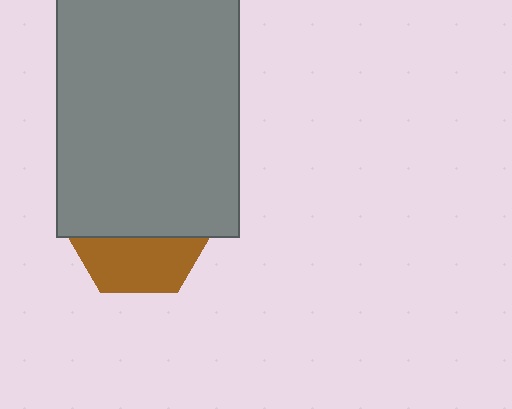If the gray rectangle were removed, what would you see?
You would see the complete brown hexagon.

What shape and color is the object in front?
The object in front is a gray rectangle.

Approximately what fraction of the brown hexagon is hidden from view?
Roughly 61% of the brown hexagon is hidden behind the gray rectangle.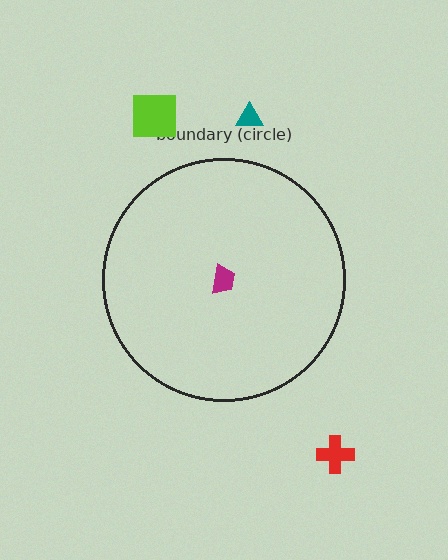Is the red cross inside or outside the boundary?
Outside.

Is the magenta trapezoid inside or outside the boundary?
Inside.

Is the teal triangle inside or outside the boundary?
Outside.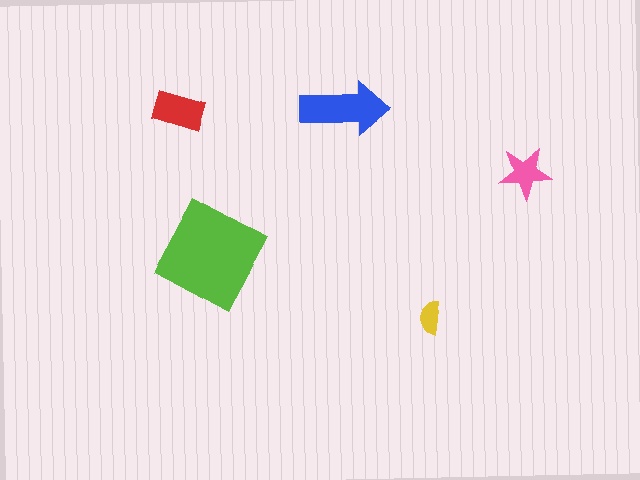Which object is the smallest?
The yellow semicircle.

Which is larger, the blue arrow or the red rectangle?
The blue arrow.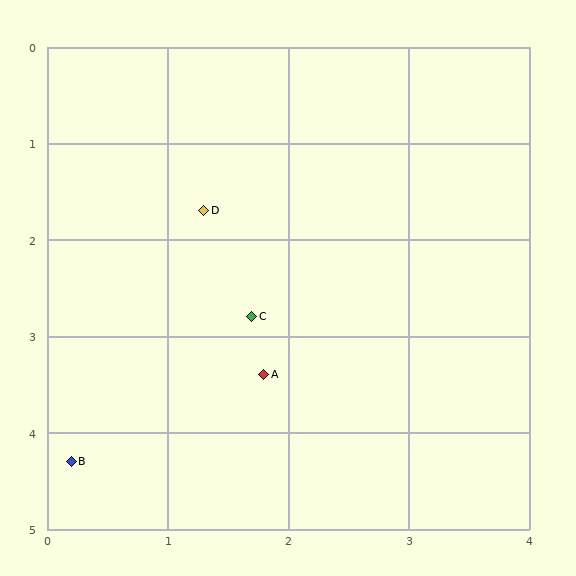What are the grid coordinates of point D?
Point D is at approximately (1.3, 1.7).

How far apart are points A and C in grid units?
Points A and C are about 0.6 grid units apart.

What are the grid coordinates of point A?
Point A is at approximately (1.8, 3.4).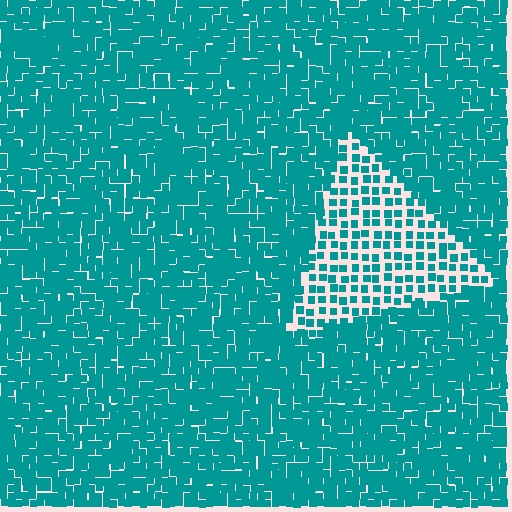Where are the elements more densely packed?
The elements are more densely packed outside the triangle boundary.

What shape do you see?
I see a triangle.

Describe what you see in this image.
The image contains small teal elements arranged at two different densities. A triangle-shaped region is visible where the elements are less densely packed than the surrounding area.